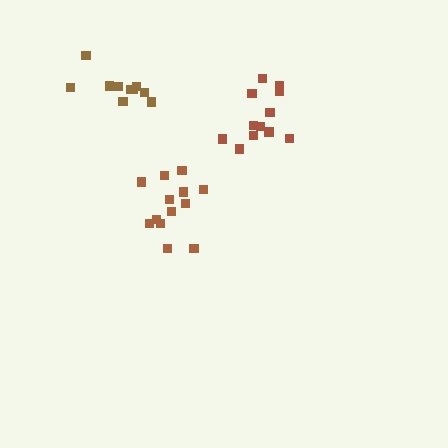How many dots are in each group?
Group 1: 13 dots, Group 2: 10 dots, Group 3: 12 dots (35 total).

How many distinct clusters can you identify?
There are 3 distinct clusters.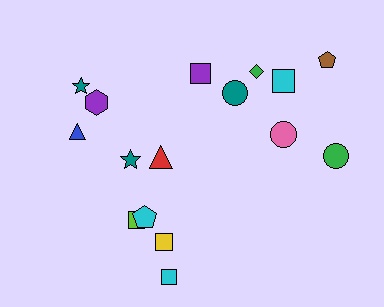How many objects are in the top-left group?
There are 4 objects.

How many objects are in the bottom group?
There are 5 objects.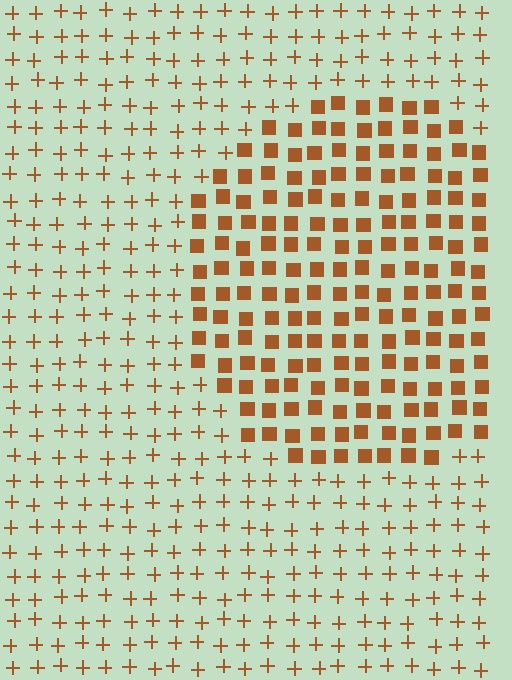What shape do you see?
I see a circle.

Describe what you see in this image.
The image is filled with small brown elements arranged in a uniform grid. A circle-shaped region contains squares, while the surrounding area contains plus signs. The boundary is defined purely by the change in element shape.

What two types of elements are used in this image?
The image uses squares inside the circle region and plus signs outside it.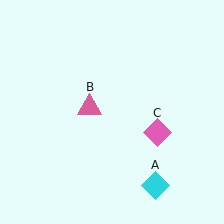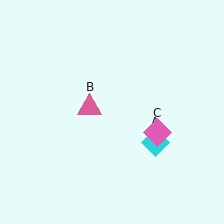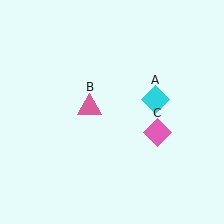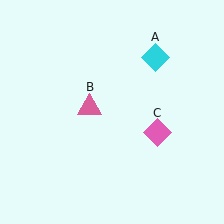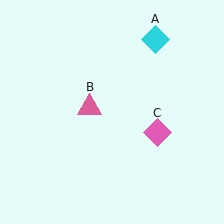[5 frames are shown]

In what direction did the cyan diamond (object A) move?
The cyan diamond (object A) moved up.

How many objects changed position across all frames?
1 object changed position: cyan diamond (object A).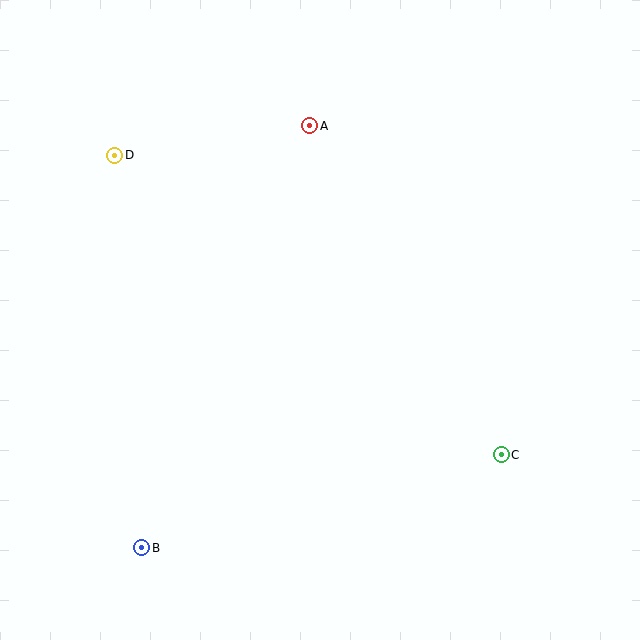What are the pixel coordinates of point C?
Point C is at (501, 455).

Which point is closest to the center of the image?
Point A at (310, 126) is closest to the center.